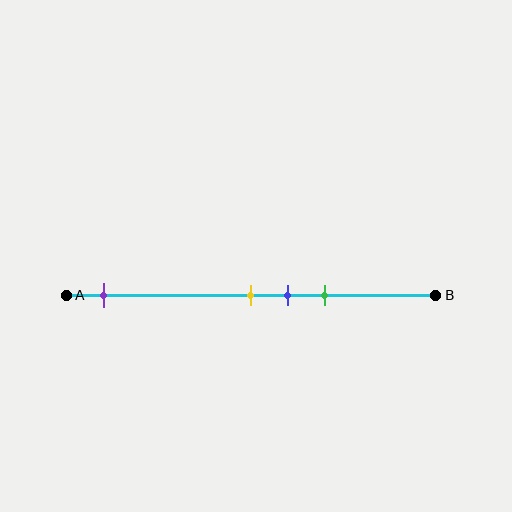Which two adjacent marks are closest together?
The yellow and blue marks are the closest adjacent pair.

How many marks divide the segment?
There are 4 marks dividing the segment.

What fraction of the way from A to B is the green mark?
The green mark is approximately 70% (0.7) of the way from A to B.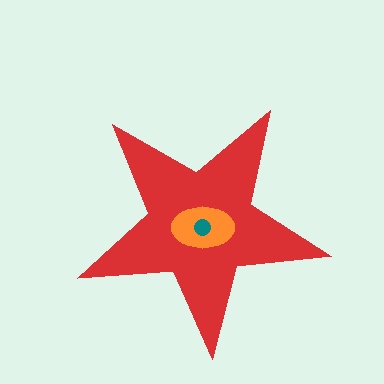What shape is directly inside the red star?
The orange ellipse.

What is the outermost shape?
The red star.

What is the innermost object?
The teal circle.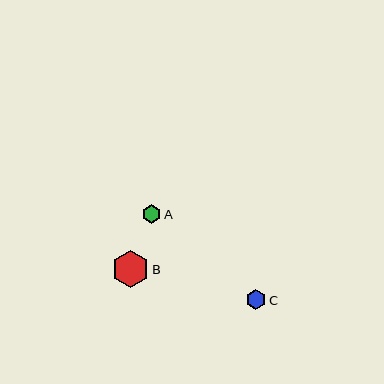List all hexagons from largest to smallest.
From largest to smallest: B, C, A.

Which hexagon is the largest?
Hexagon B is the largest with a size of approximately 37 pixels.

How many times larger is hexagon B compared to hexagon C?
Hexagon B is approximately 1.9 times the size of hexagon C.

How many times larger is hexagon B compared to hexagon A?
Hexagon B is approximately 1.9 times the size of hexagon A.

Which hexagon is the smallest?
Hexagon A is the smallest with a size of approximately 19 pixels.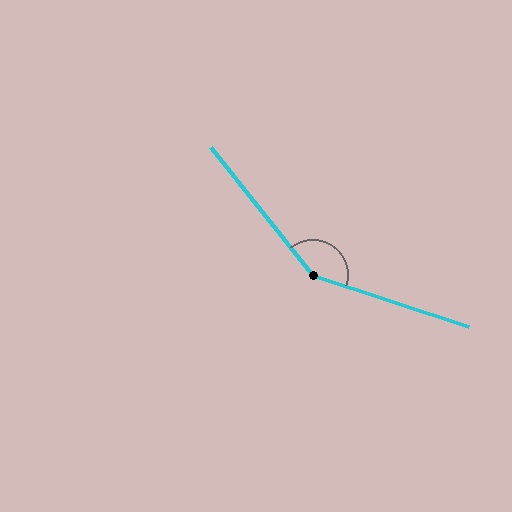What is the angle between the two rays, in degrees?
Approximately 147 degrees.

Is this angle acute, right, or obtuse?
It is obtuse.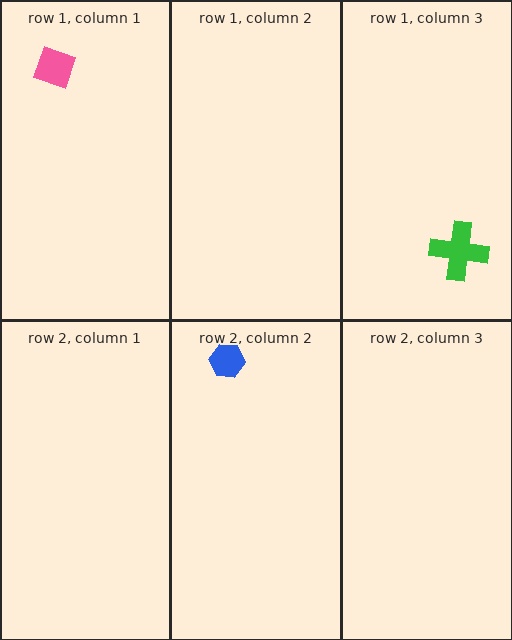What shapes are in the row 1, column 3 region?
The green cross.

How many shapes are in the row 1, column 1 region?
1.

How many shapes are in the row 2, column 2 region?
1.